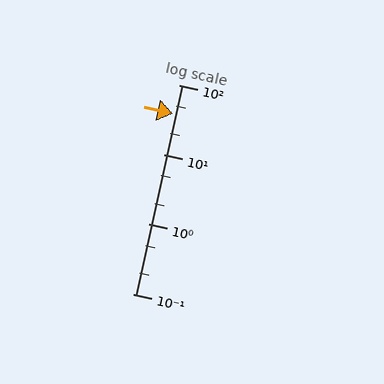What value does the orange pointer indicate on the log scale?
The pointer indicates approximately 39.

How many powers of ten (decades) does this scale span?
The scale spans 3 decades, from 0.1 to 100.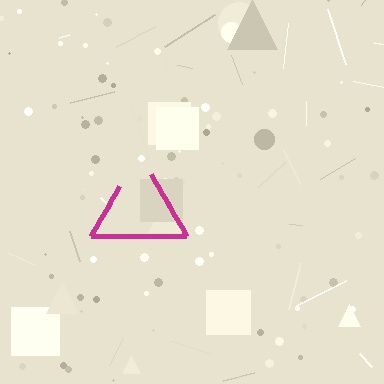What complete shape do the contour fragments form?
The contour fragments form a triangle.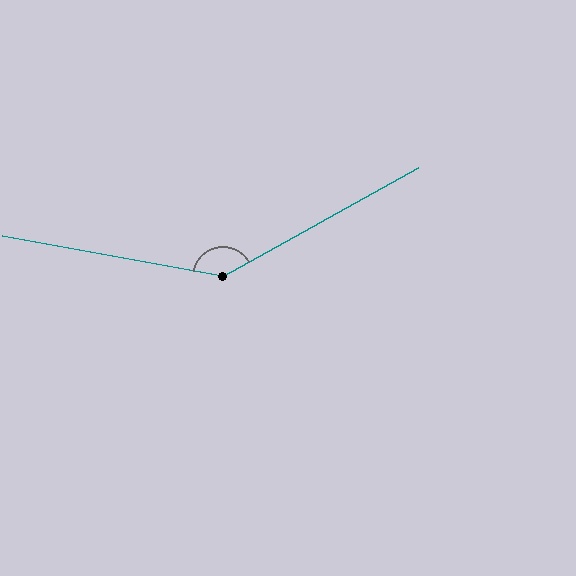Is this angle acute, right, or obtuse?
It is obtuse.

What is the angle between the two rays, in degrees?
Approximately 140 degrees.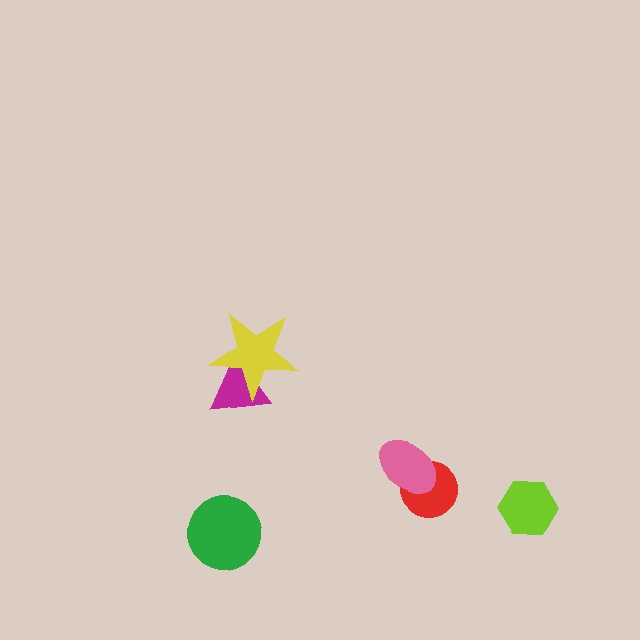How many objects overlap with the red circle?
1 object overlaps with the red circle.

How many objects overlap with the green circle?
0 objects overlap with the green circle.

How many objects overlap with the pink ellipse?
1 object overlaps with the pink ellipse.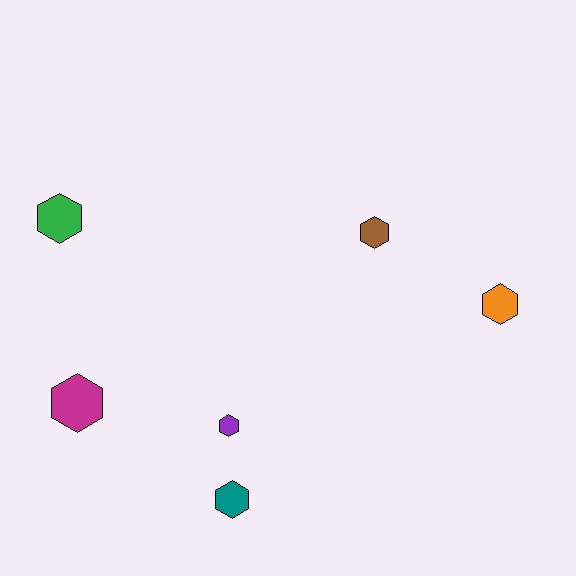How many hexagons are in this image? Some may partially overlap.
There are 6 hexagons.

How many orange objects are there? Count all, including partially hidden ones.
There is 1 orange object.